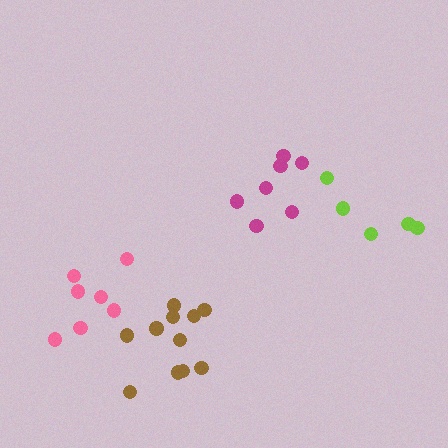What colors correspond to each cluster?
The clusters are colored: magenta, lime, brown, pink.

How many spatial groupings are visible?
There are 4 spatial groupings.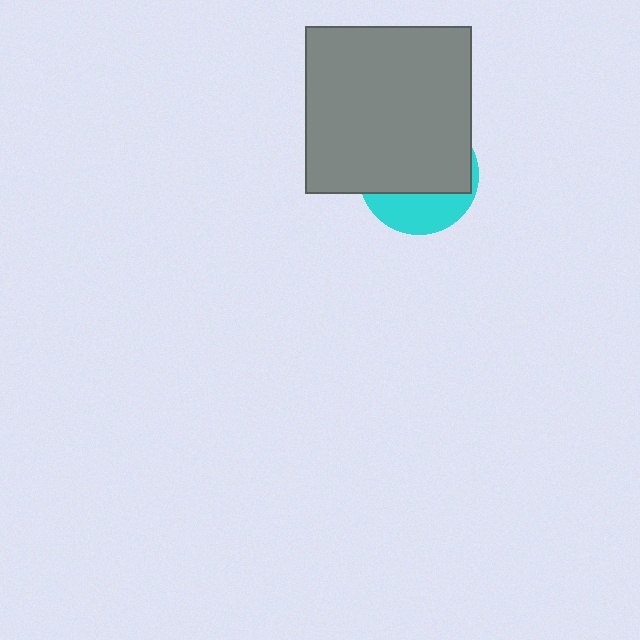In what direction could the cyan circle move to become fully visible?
The cyan circle could move down. That would shift it out from behind the gray square entirely.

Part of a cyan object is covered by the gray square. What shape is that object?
It is a circle.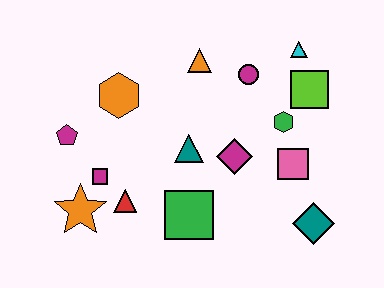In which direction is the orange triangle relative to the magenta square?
The orange triangle is above the magenta square.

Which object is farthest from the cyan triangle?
The orange star is farthest from the cyan triangle.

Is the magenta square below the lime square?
Yes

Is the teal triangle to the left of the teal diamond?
Yes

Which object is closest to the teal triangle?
The magenta diamond is closest to the teal triangle.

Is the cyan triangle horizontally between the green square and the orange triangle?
No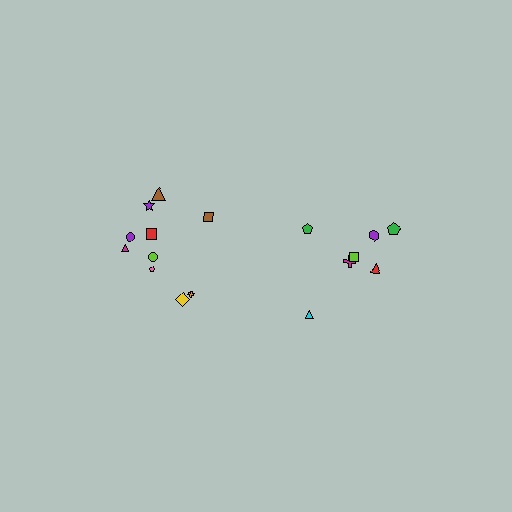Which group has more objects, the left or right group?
The left group.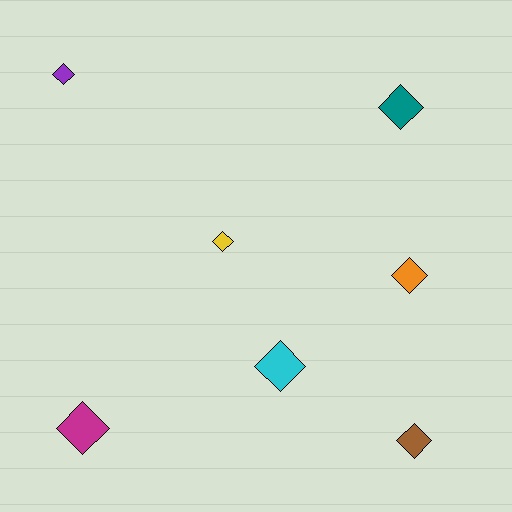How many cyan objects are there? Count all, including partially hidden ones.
There is 1 cyan object.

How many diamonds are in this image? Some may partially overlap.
There are 7 diamonds.